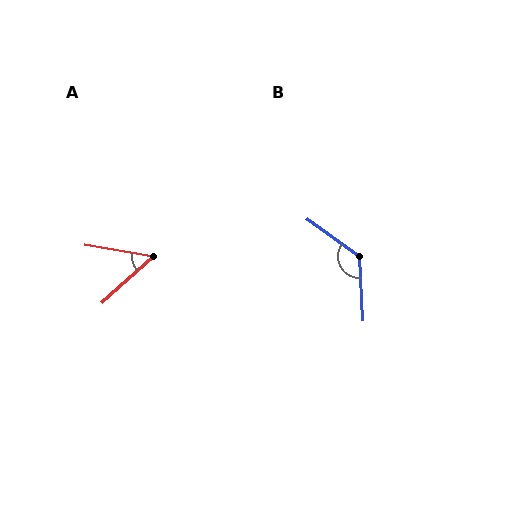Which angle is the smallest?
A, at approximately 52 degrees.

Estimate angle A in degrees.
Approximately 52 degrees.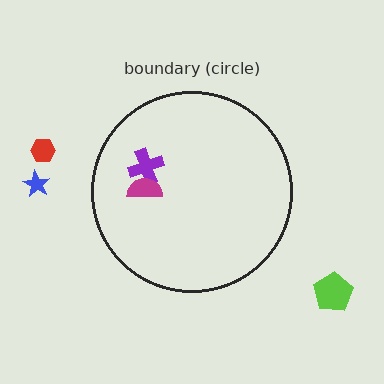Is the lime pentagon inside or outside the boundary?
Outside.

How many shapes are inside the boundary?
2 inside, 3 outside.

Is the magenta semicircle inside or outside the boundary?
Inside.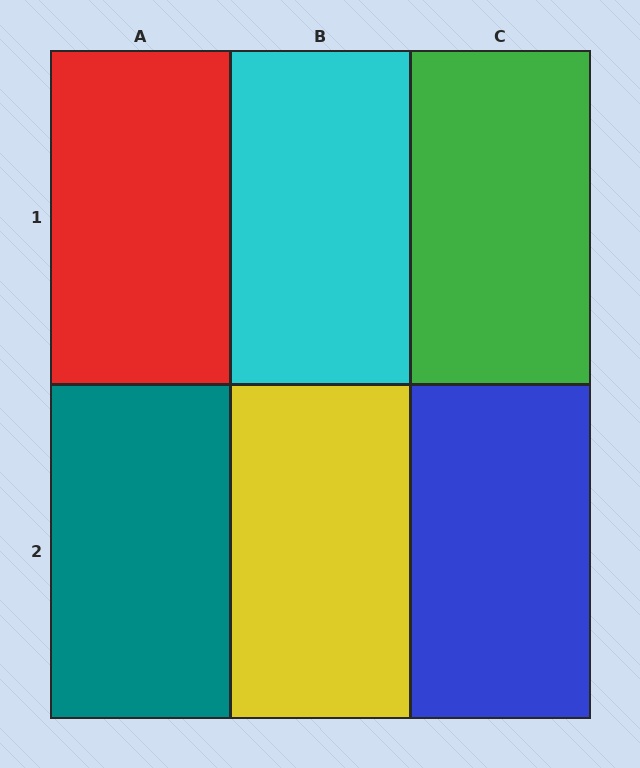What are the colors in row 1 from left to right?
Red, cyan, green.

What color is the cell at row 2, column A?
Teal.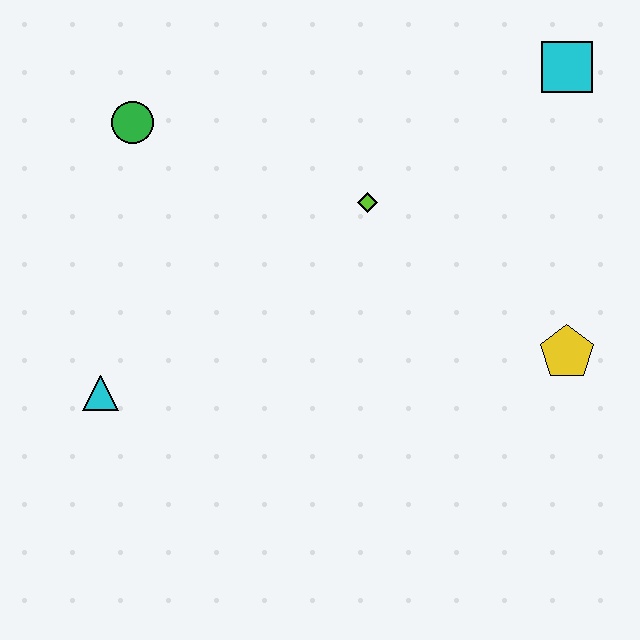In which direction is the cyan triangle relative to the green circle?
The cyan triangle is below the green circle.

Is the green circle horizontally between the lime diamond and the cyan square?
No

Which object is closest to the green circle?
The lime diamond is closest to the green circle.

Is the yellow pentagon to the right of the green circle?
Yes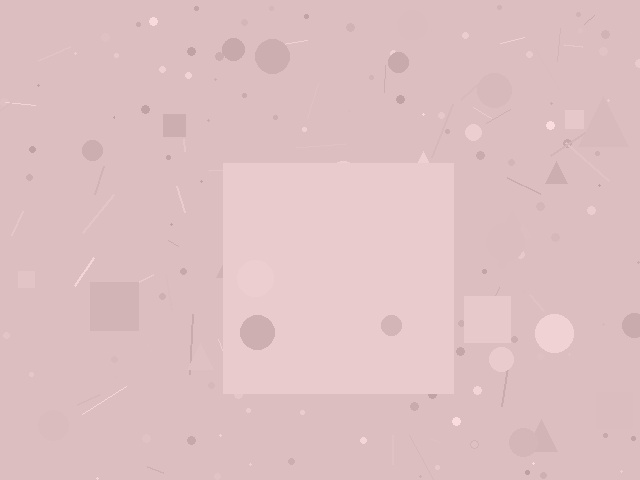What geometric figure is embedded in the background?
A square is embedded in the background.